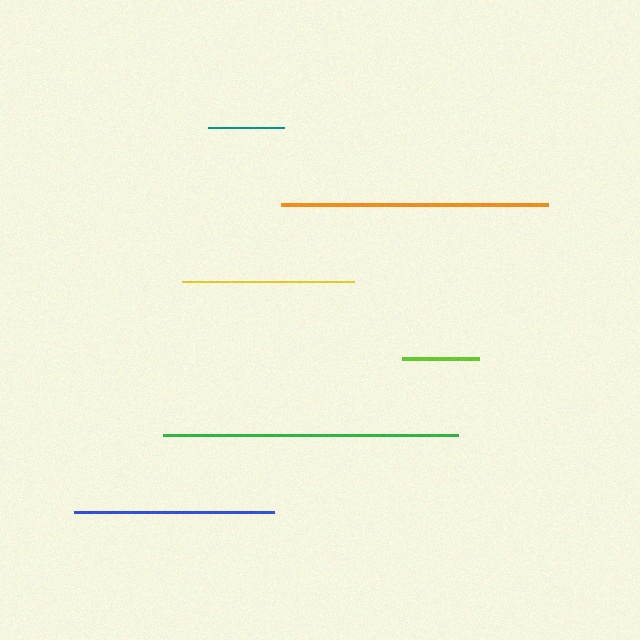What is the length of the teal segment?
The teal segment is approximately 75 pixels long.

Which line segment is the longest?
The green line is the longest at approximately 295 pixels.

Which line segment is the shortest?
The teal line is the shortest at approximately 75 pixels.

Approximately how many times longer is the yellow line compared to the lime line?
The yellow line is approximately 2.2 times the length of the lime line.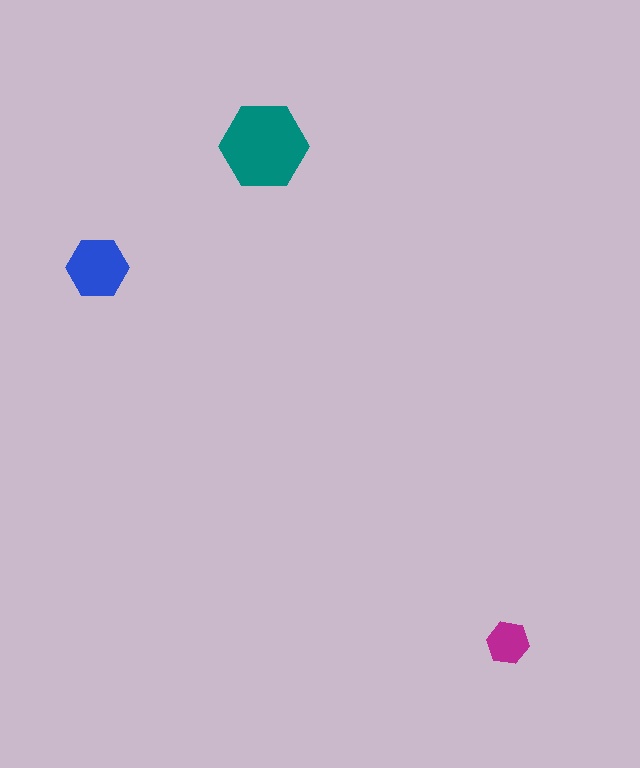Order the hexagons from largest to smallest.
the teal one, the blue one, the magenta one.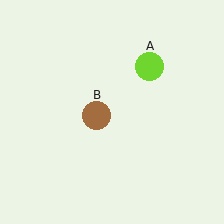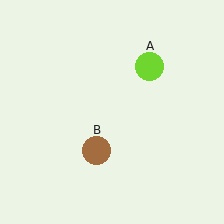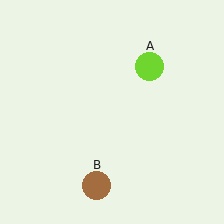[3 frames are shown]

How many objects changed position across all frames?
1 object changed position: brown circle (object B).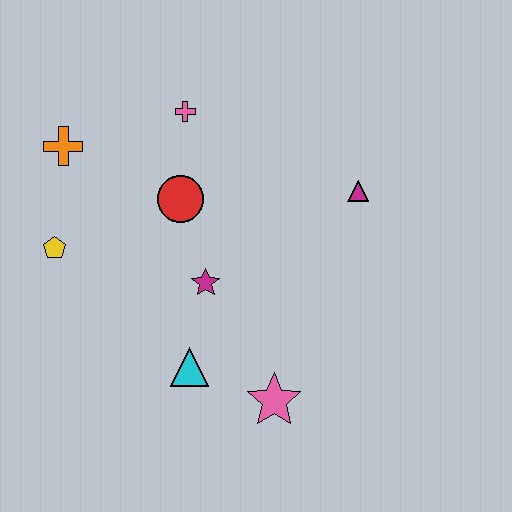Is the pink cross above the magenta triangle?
Yes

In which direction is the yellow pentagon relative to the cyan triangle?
The yellow pentagon is to the left of the cyan triangle.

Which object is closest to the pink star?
The cyan triangle is closest to the pink star.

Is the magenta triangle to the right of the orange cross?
Yes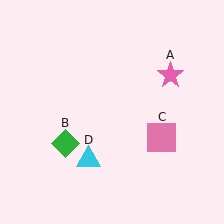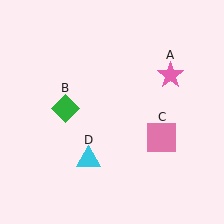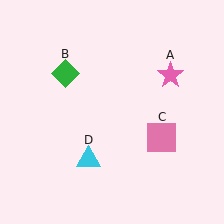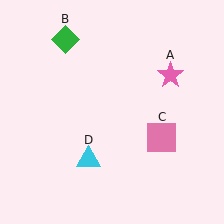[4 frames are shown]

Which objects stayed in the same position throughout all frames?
Pink star (object A) and pink square (object C) and cyan triangle (object D) remained stationary.